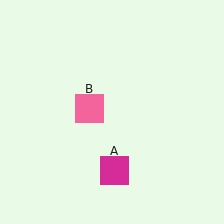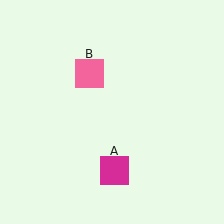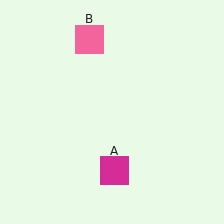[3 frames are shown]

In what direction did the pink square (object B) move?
The pink square (object B) moved up.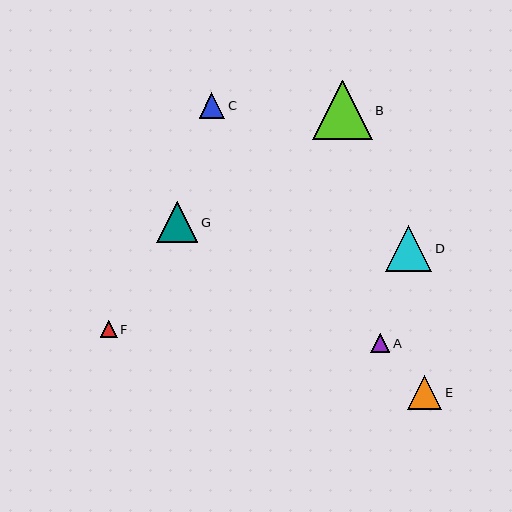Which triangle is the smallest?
Triangle F is the smallest with a size of approximately 17 pixels.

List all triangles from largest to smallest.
From largest to smallest: B, D, G, E, C, A, F.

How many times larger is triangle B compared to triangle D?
Triangle B is approximately 1.3 times the size of triangle D.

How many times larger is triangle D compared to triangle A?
Triangle D is approximately 2.4 times the size of triangle A.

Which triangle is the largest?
Triangle B is the largest with a size of approximately 59 pixels.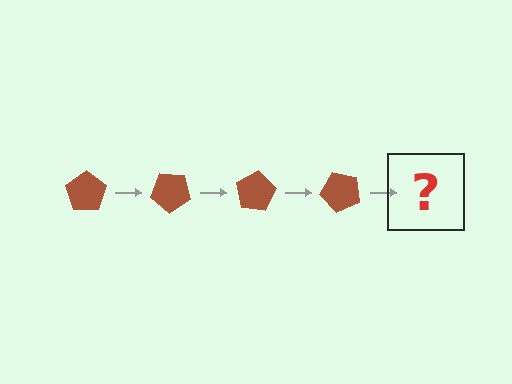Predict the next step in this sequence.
The next step is a brown pentagon rotated 160 degrees.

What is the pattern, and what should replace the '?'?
The pattern is that the pentagon rotates 40 degrees each step. The '?' should be a brown pentagon rotated 160 degrees.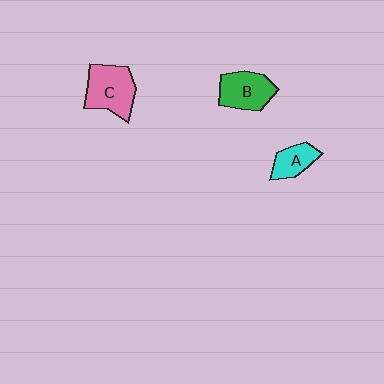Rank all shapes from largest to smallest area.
From largest to smallest: C (pink), B (green), A (cyan).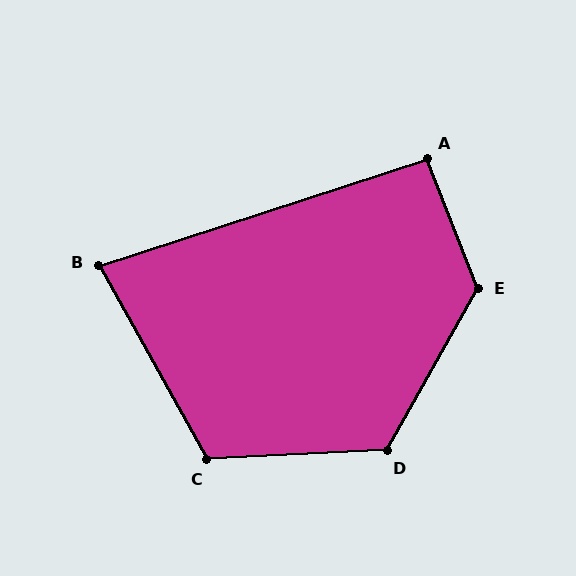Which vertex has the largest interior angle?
E, at approximately 129 degrees.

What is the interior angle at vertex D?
Approximately 122 degrees (obtuse).